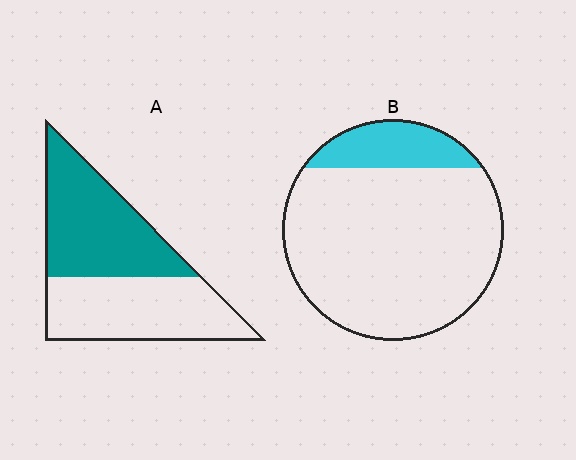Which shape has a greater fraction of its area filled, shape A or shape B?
Shape A.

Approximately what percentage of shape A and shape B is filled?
A is approximately 50% and B is approximately 15%.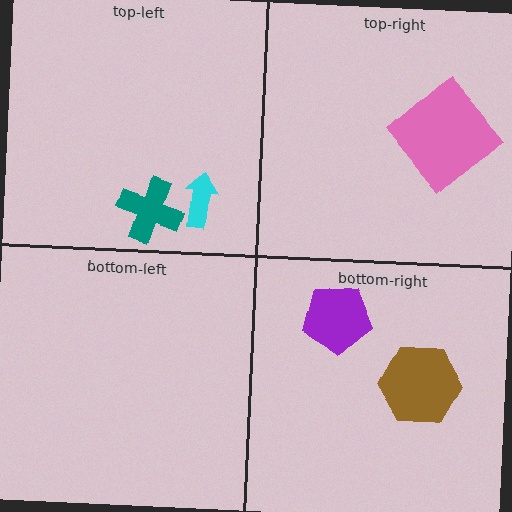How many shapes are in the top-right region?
1.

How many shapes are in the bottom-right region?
2.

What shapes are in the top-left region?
The teal cross, the cyan arrow.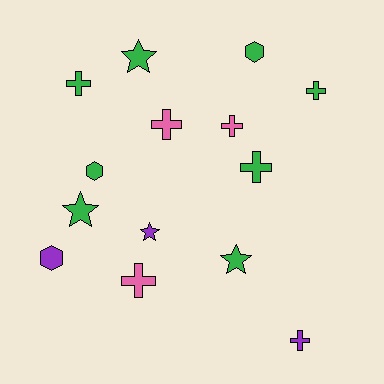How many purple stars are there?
There is 1 purple star.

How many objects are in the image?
There are 14 objects.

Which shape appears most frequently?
Cross, with 7 objects.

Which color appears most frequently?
Green, with 8 objects.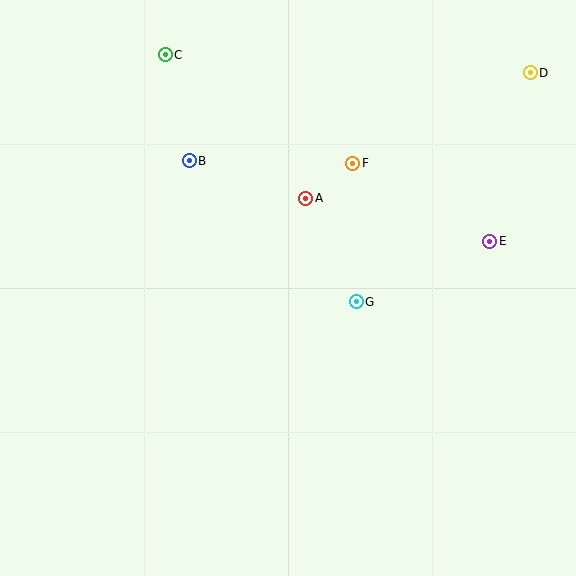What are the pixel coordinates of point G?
Point G is at (356, 302).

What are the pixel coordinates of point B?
Point B is at (189, 161).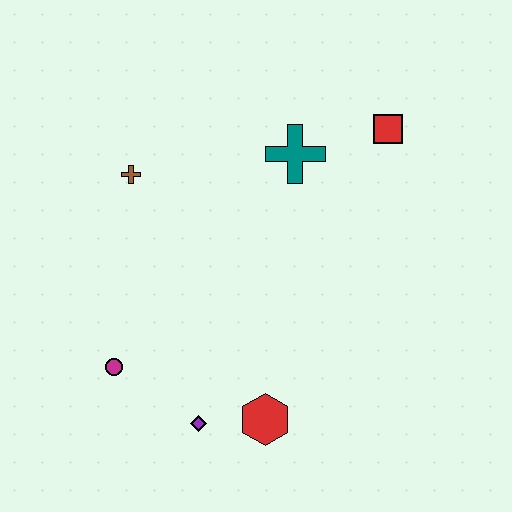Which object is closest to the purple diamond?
The red hexagon is closest to the purple diamond.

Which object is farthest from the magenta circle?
The red square is farthest from the magenta circle.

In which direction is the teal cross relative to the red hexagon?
The teal cross is above the red hexagon.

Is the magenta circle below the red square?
Yes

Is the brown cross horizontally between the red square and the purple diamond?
No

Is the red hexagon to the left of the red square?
Yes